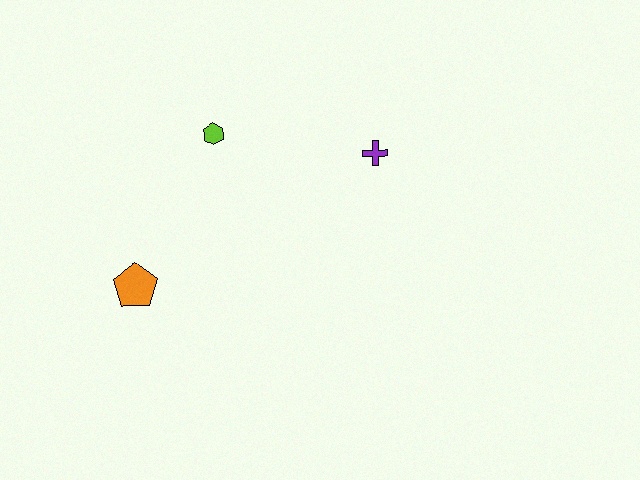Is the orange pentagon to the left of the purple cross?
Yes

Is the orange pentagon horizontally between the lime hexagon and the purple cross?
No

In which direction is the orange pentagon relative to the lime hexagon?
The orange pentagon is below the lime hexagon.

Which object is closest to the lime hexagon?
The purple cross is closest to the lime hexagon.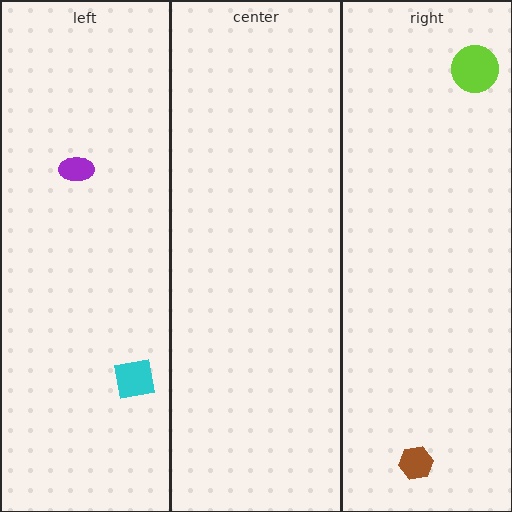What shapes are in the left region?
The cyan square, the purple ellipse.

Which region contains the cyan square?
The left region.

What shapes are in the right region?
The brown hexagon, the lime circle.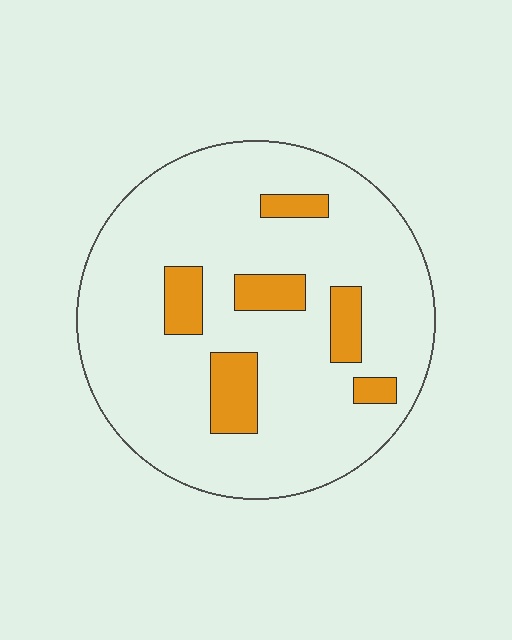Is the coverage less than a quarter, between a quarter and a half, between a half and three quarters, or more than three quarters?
Less than a quarter.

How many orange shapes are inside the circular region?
6.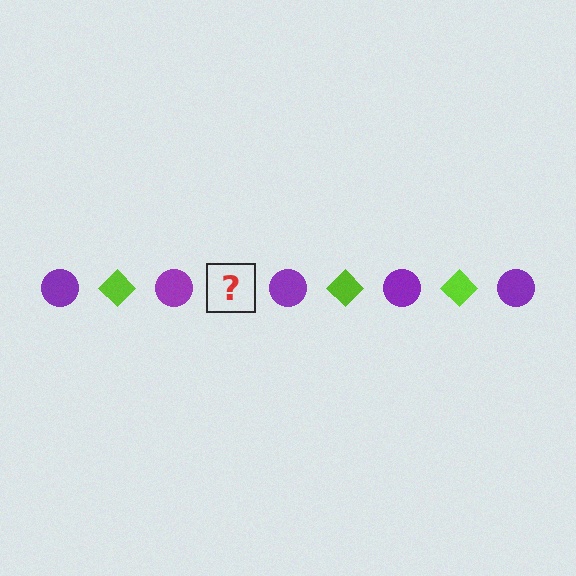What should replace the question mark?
The question mark should be replaced with a lime diamond.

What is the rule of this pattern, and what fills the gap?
The rule is that the pattern alternates between purple circle and lime diamond. The gap should be filled with a lime diamond.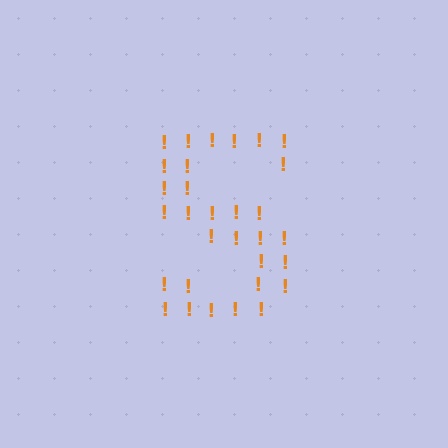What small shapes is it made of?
It is made of small exclamation marks.